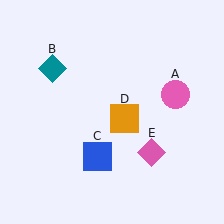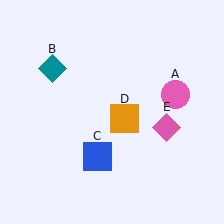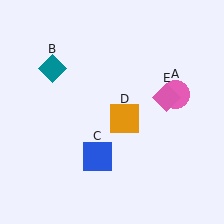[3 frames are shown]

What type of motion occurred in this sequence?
The pink diamond (object E) rotated counterclockwise around the center of the scene.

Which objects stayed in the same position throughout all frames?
Pink circle (object A) and teal diamond (object B) and blue square (object C) and orange square (object D) remained stationary.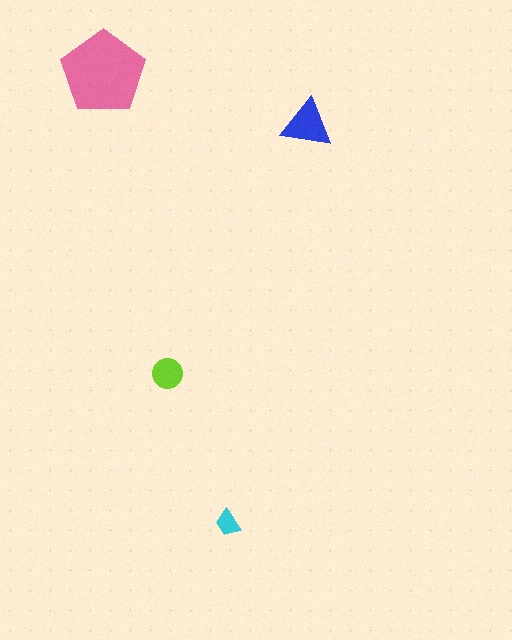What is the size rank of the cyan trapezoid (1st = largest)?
4th.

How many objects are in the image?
There are 4 objects in the image.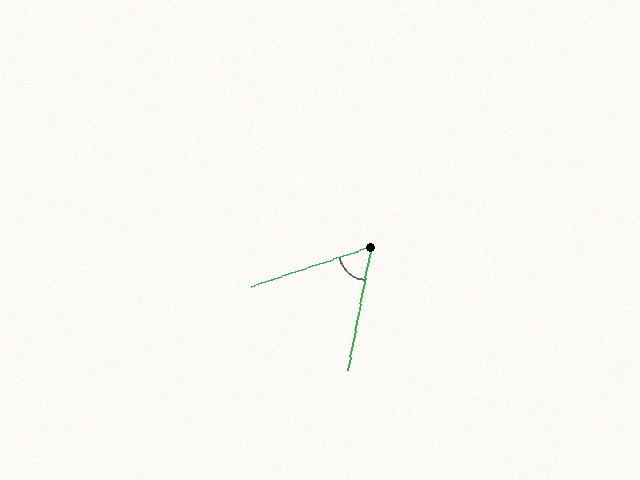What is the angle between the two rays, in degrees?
Approximately 61 degrees.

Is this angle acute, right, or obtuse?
It is acute.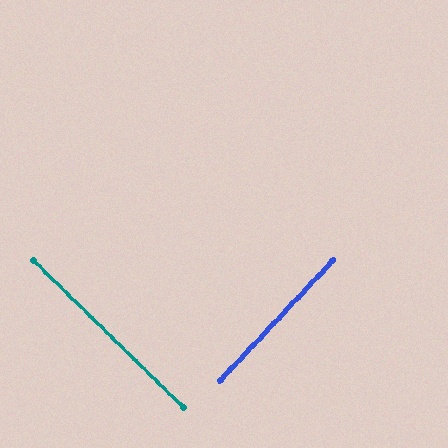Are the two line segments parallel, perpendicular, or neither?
Perpendicular — they meet at approximately 89°.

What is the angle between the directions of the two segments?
Approximately 89 degrees.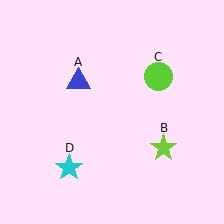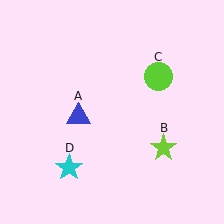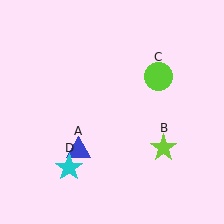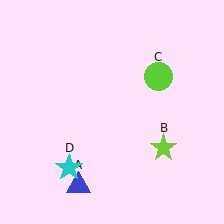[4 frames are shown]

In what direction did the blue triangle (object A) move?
The blue triangle (object A) moved down.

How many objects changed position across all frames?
1 object changed position: blue triangle (object A).